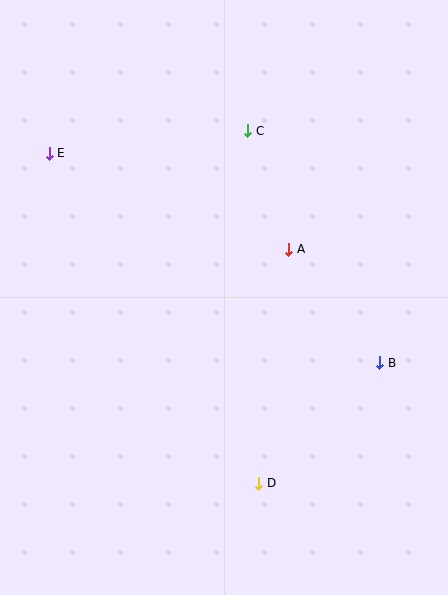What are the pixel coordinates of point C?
Point C is at (248, 131).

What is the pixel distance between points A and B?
The distance between A and B is 146 pixels.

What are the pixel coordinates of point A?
Point A is at (289, 249).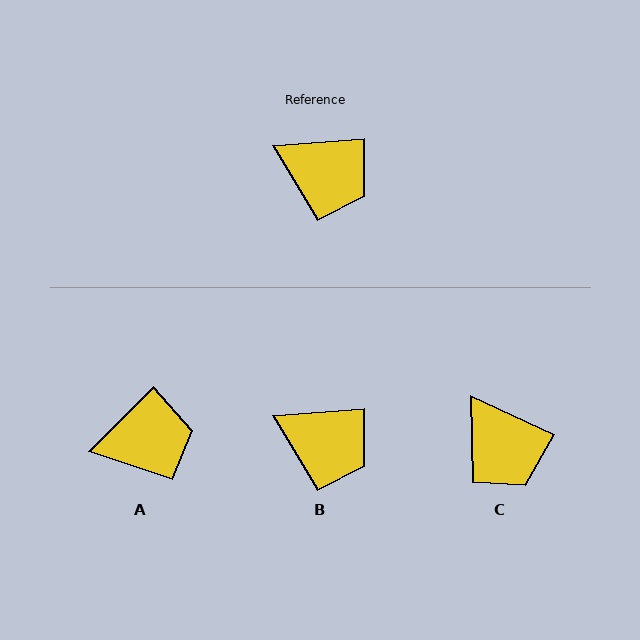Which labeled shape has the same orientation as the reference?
B.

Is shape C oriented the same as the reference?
No, it is off by about 30 degrees.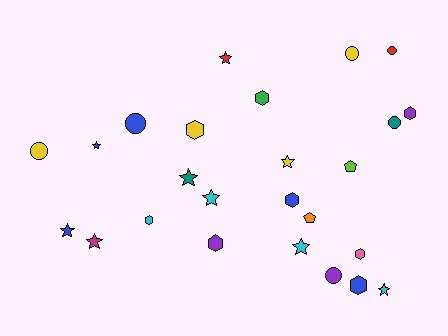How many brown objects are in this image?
There are no brown objects.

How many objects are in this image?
There are 25 objects.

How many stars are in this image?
There are 9 stars.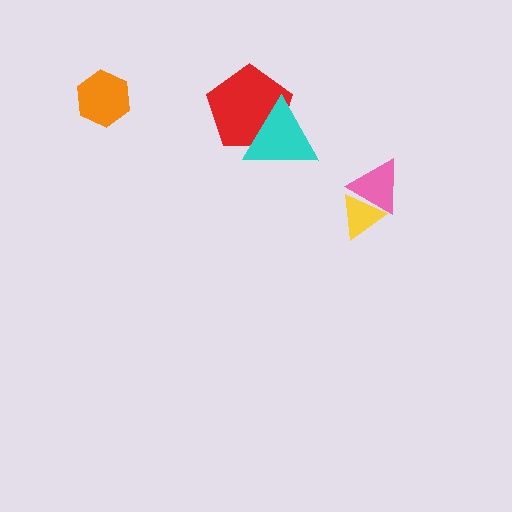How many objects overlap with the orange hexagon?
0 objects overlap with the orange hexagon.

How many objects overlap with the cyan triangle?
1 object overlaps with the cyan triangle.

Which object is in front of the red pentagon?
The cyan triangle is in front of the red pentagon.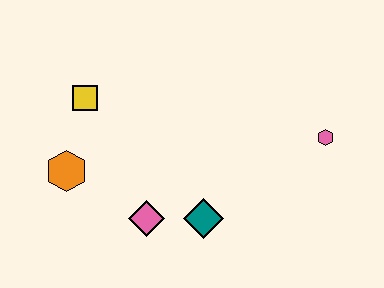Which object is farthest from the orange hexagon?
The pink hexagon is farthest from the orange hexagon.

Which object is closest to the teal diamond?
The pink diamond is closest to the teal diamond.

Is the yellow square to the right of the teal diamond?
No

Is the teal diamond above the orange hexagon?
No